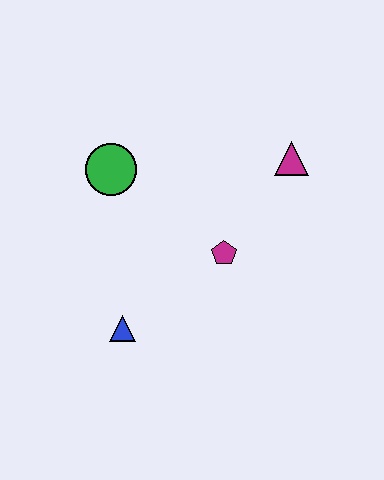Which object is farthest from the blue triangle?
The magenta triangle is farthest from the blue triangle.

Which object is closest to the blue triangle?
The magenta pentagon is closest to the blue triangle.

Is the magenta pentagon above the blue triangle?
Yes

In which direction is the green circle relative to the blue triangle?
The green circle is above the blue triangle.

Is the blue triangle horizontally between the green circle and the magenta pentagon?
Yes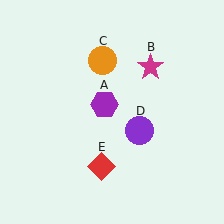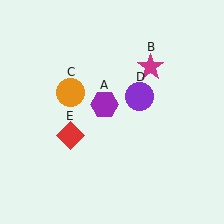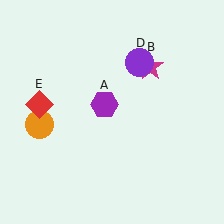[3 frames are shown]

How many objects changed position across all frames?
3 objects changed position: orange circle (object C), purple circle (object D), red diamond (object E).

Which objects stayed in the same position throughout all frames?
Purple hexagon (object A) and magenta star (object B) remained stationary.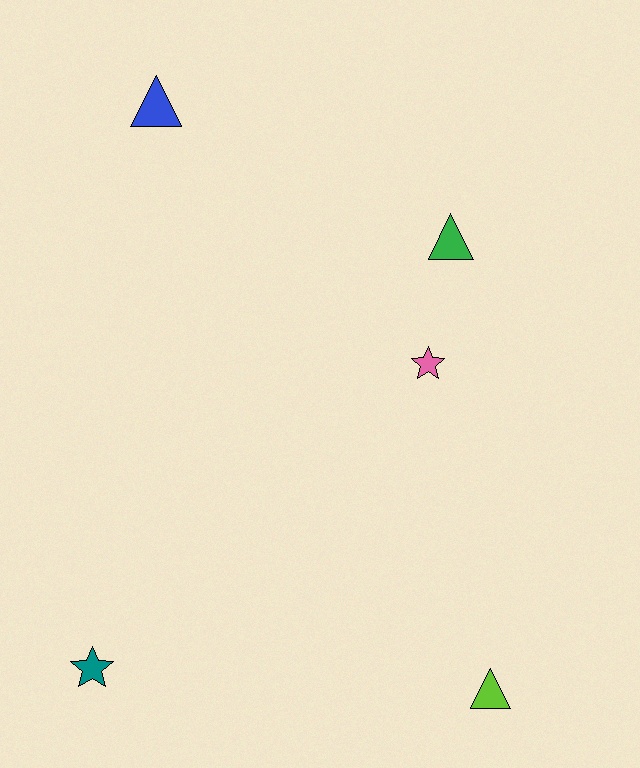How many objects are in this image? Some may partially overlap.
There are 5 objects.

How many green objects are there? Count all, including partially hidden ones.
There is 1 green object.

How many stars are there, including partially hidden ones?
There are 2 stars.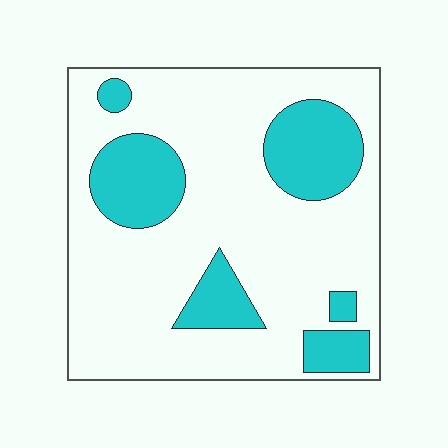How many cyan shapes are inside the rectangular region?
6.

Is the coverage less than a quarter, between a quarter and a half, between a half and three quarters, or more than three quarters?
Less than a quarter.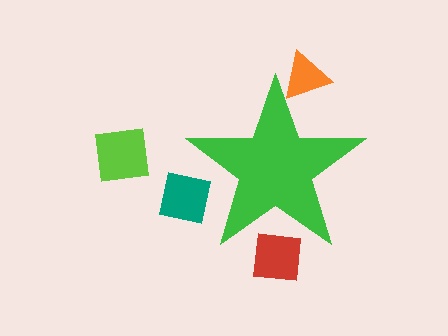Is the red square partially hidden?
Yes, the red square is partially hidden behind the green star.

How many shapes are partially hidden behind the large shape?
3 shapes are partially hidden.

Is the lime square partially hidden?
No, the lime square is fully visible.